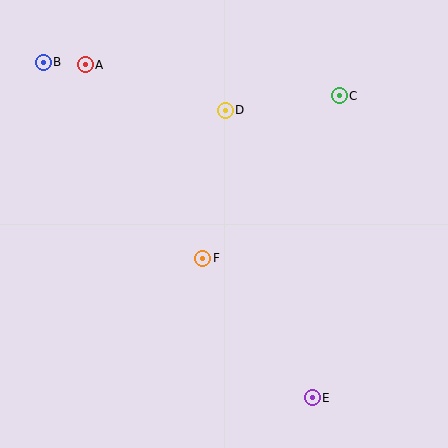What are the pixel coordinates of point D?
Point D is at (225, 110).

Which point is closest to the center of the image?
Point F at (203, 258) is closest to the center.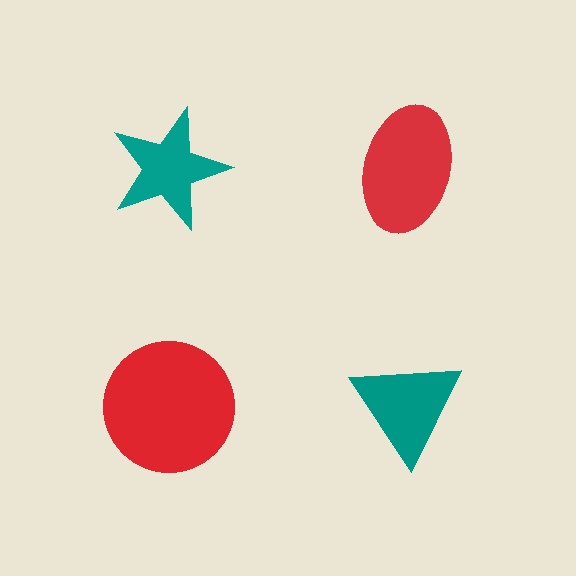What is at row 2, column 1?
A red circle.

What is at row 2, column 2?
A teal triangle.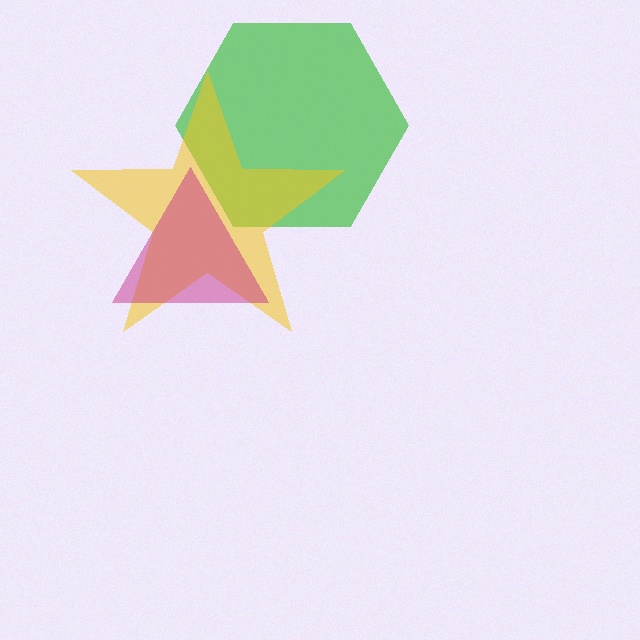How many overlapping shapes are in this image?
There are 3 overlapping shapes in the image.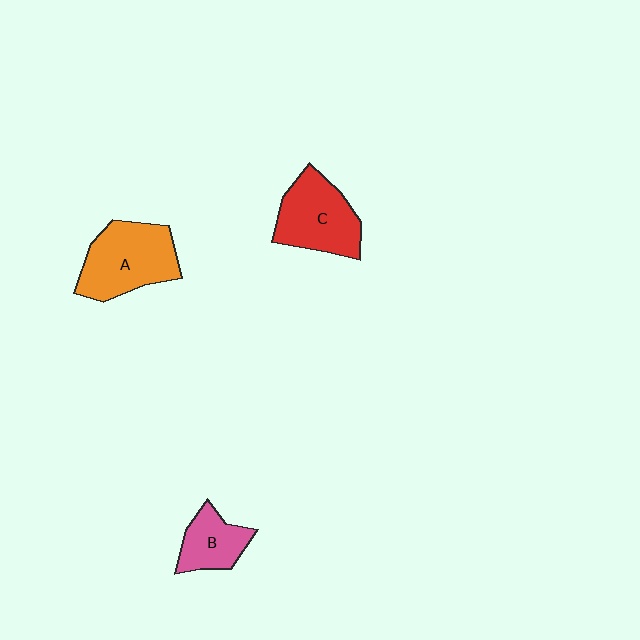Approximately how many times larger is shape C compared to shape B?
Approximately 1.6 times.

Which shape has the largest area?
Shape A (orange).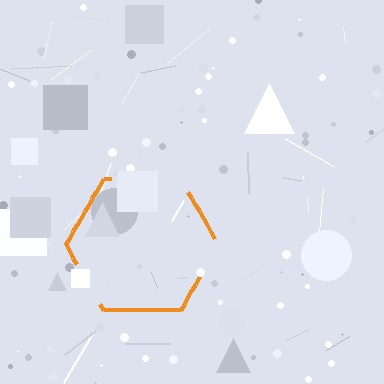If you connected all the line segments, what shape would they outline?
They would outline a hexagon.